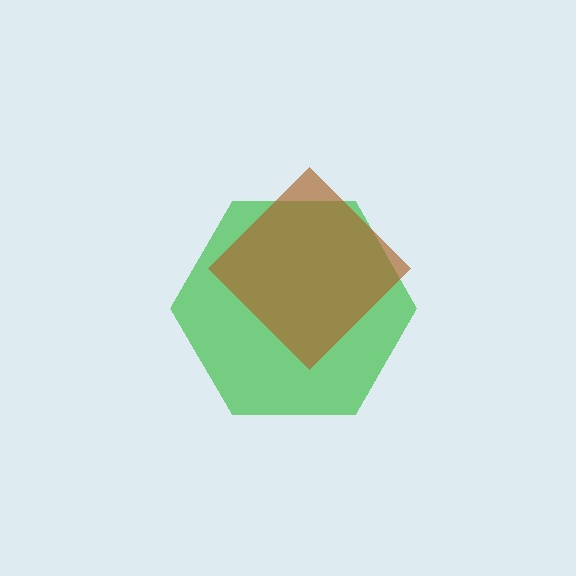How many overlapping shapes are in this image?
There are 2 overlapping shapes in the image.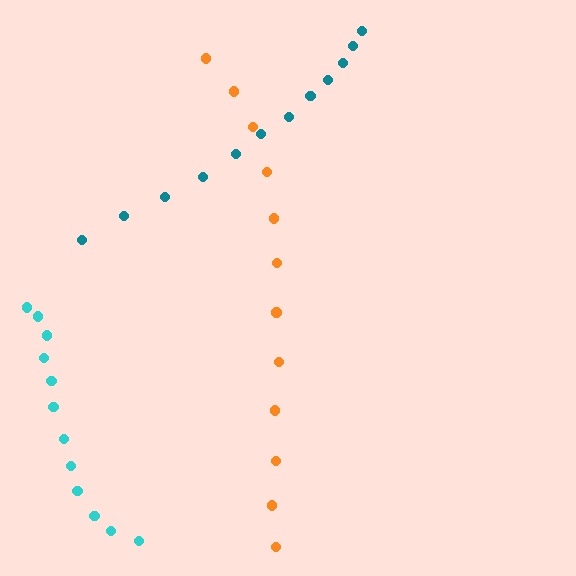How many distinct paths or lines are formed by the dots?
There are 3 distinct paths.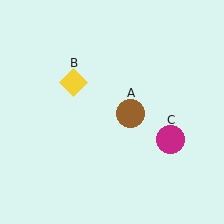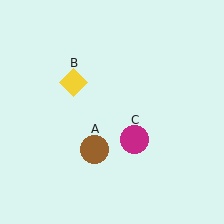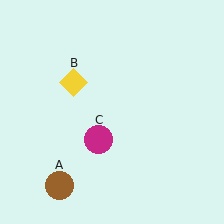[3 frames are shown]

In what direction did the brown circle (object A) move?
The brown circle (object A) moved down and to the left.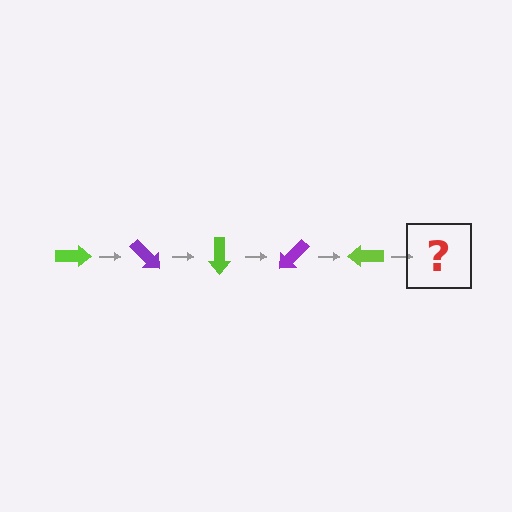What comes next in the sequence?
The next element should be a purple arrow, rotated 225 degrees from the start.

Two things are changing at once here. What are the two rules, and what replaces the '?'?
The two rules are that it rotates 45 degrees each step and the color cycles through lime and purple. The '?' should be a purple arrow, rotated 225 degrees from the start.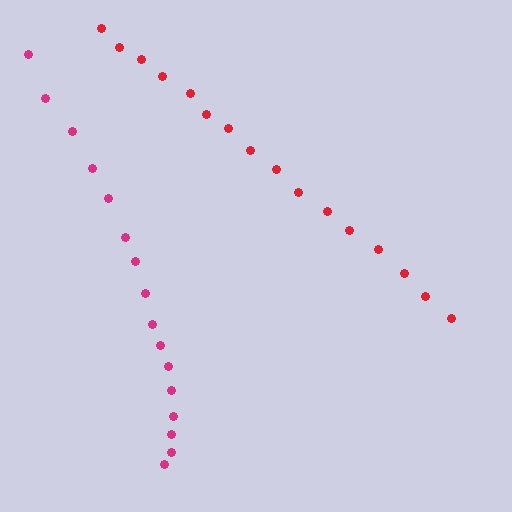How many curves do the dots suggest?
There are 2 distinct paths.